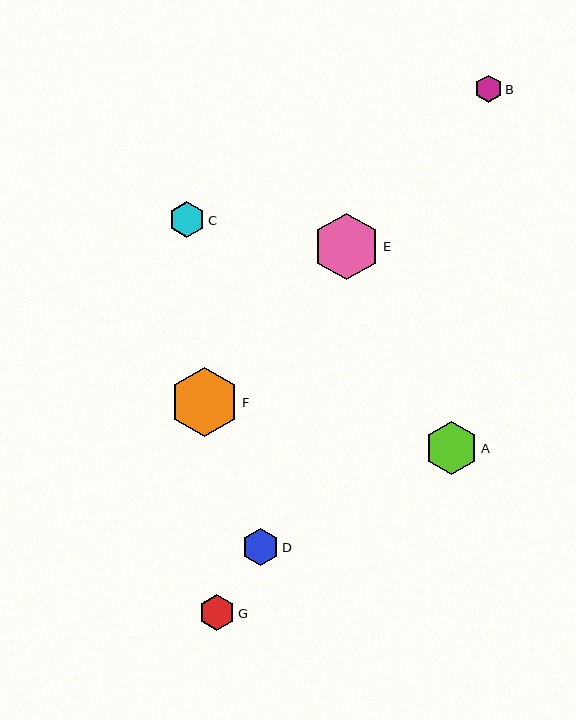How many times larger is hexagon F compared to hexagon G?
Hexagon F is approximately 1.9 times the size of hexagon G.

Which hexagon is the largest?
Hexagon F is the largest with a size of approximately 69 pixels.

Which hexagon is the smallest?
Hexagon B is the smallest with a size of approximately 27 pixels.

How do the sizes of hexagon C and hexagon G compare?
Hexagon C and hexagon G are approximately the same size.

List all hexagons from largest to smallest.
From largest to smallest: F, E, A, C, D, G, B.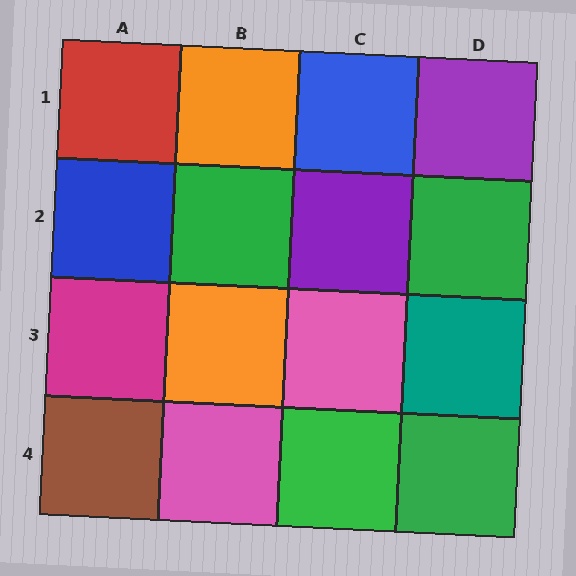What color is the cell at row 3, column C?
Pink.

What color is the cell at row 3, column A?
Magenta.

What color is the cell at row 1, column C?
Blue.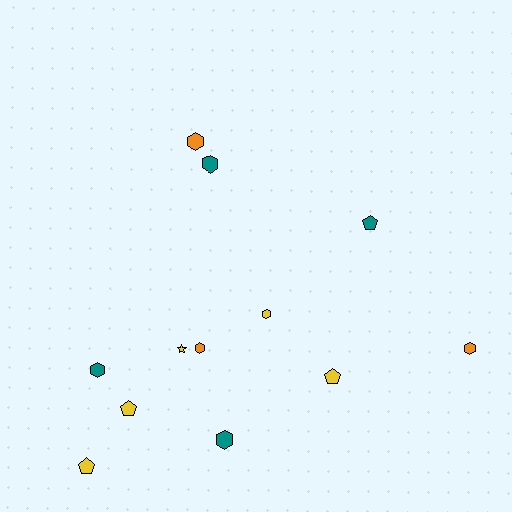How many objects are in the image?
There are 12 objects.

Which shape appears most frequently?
Hexagon, with 7 objects.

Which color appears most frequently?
Yellow, with 5 objects.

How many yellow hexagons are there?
There is 1 yellow hexagon.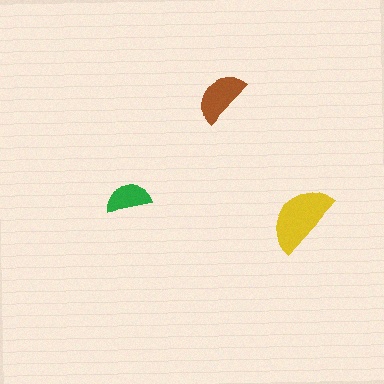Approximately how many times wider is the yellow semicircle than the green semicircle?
About 1.5 times wider.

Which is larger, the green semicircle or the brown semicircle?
The brown one.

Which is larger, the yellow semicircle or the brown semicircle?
The yellow one.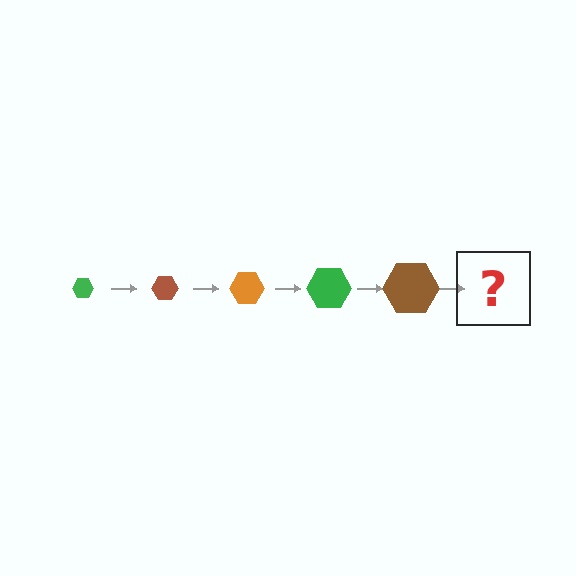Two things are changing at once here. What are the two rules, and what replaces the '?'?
The two rules are that the hexagon grows larger each step and the color cycles through green, brown, and orange. The '?' should be an orange hexagon, larger than the previous one.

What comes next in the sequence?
The next element should be an orange hexagon, larger than the previous one.